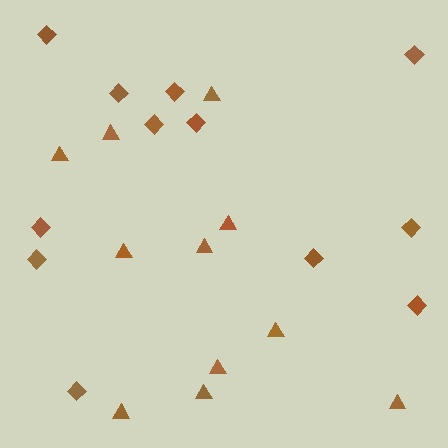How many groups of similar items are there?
There are 2 groups: one group of triangles (11) and one group of diamonds (12).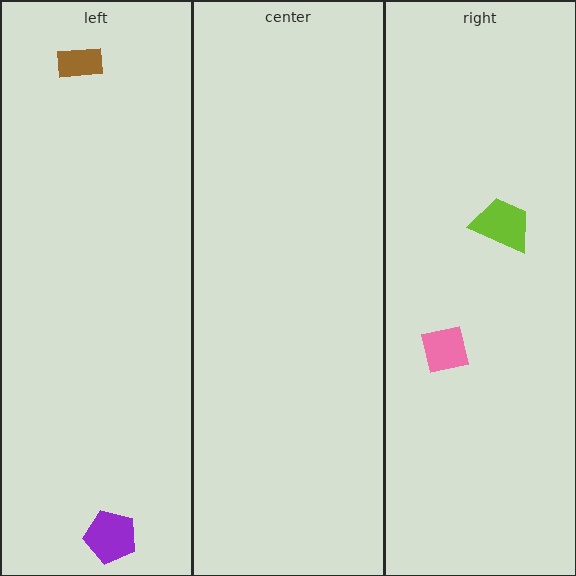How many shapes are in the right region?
2.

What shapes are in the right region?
The pink square, the lime trapezoid.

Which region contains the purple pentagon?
The left region.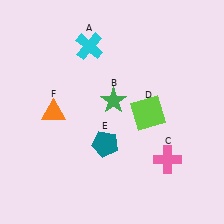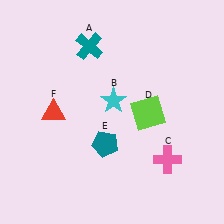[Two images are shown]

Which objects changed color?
A changed from cyan to teal. B changed from green to cyan. F changed from orange to red.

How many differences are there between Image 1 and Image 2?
There are 3 differences between the two images.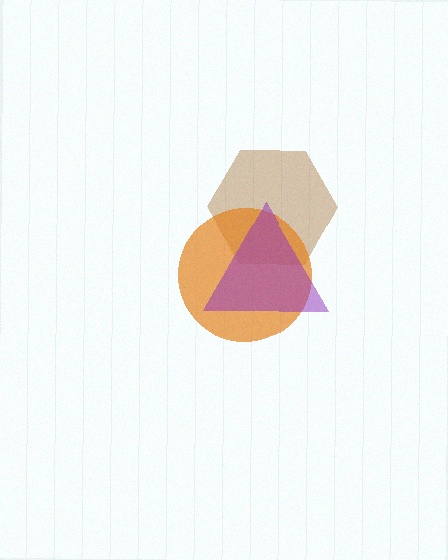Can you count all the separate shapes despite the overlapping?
Yes, there are 3 separate shapes.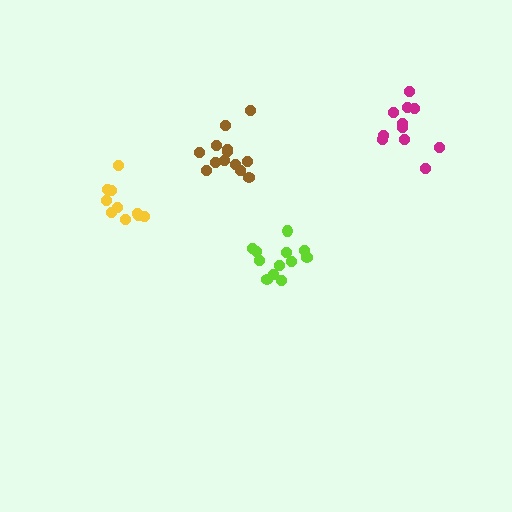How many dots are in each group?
Group 1: 13 dots, Group 2: 12 dots, Group 3: 10 dots, Group 4: 11 dots (46 total).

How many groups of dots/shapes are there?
There are 4 groups.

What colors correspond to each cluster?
The clusters are colored: brown, lime, yellow, magenta.